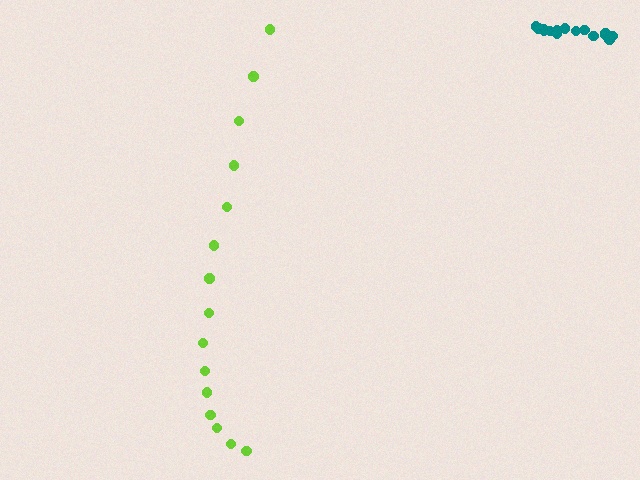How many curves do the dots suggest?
There are 2 distinct paths.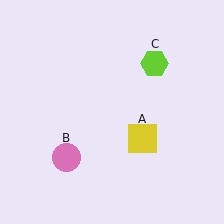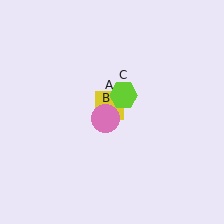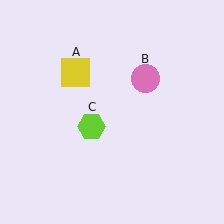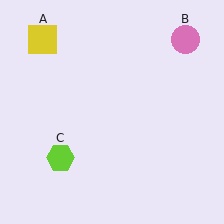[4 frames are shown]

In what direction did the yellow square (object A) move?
The yellow square (object A) moved up and to the left.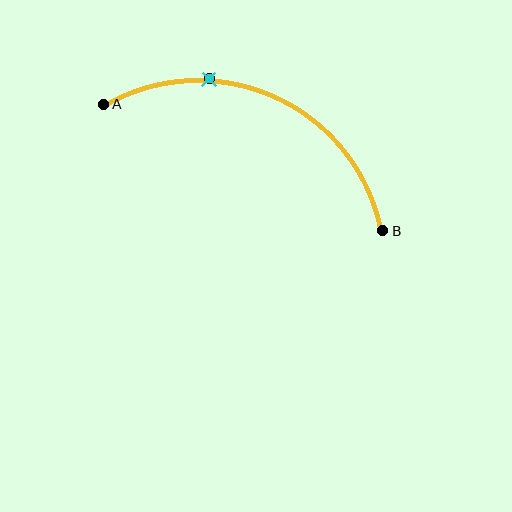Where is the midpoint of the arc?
The arc midpoint is the point on the curve farthest from the straight line joining A and B. It sits above that line.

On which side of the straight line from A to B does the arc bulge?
The arc bulges above the straight line connecting A and B.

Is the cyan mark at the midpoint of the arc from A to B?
No. The cyan mark lies on the arc but is closer to endpoint A. The arc midpoint would be at the point on the curve equidistant along the arc from both A and B.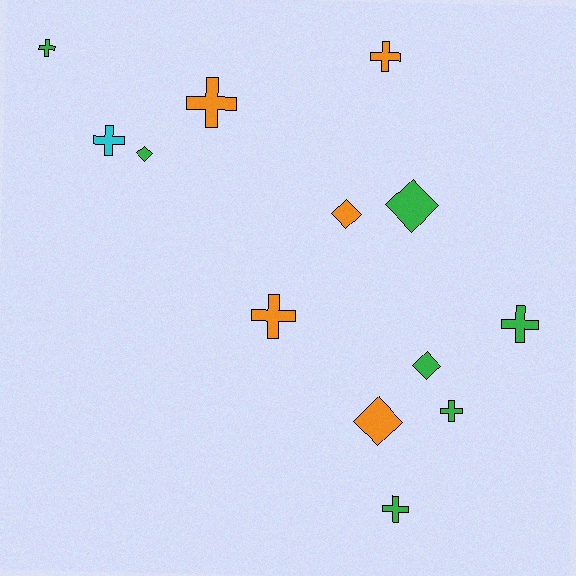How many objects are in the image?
There are 13 objects.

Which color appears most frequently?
Green, with 7 objects.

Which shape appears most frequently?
Cross, with 8 objects.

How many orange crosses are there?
There are 3 orange crosses.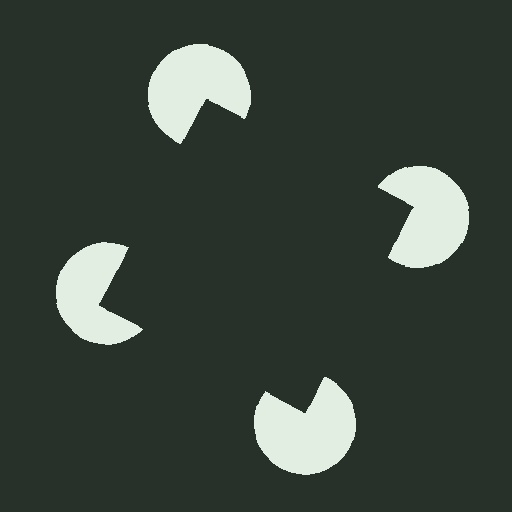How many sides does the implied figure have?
4 sides.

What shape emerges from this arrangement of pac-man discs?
An illusory square — its edges are inferred from the aligned wedge cuts in the pac-man discs, not physically drawn.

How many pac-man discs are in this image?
There are 4 — one at each vertex of the illusory square.